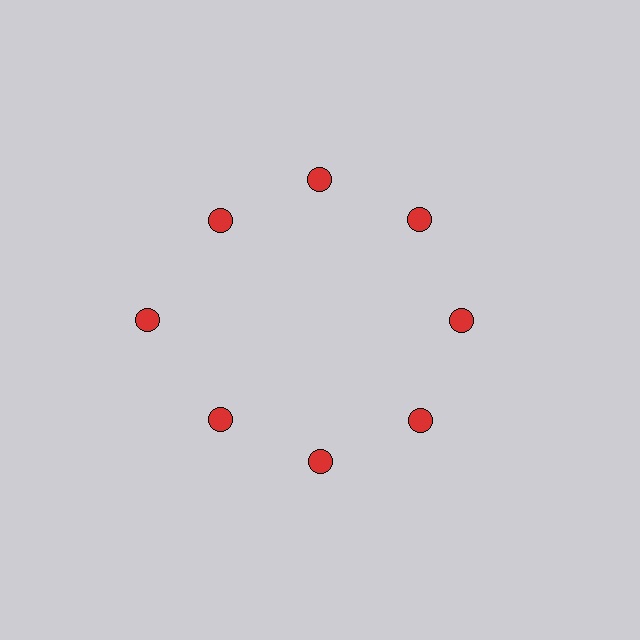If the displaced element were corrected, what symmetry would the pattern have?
It would have 8-fold rotational symmetry — the pattern would map onto itself every 45 degrees.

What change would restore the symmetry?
The symmetry would be restored by moving it inward, back onto the ring so that all 8 circles sit at equal angles and equal distance from the center.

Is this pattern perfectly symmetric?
No. The 8 red circles are arranged in a ring, but one element near the 9 o'clock position is pushed outward from the center, breaking the 8-fold rotational symmetry.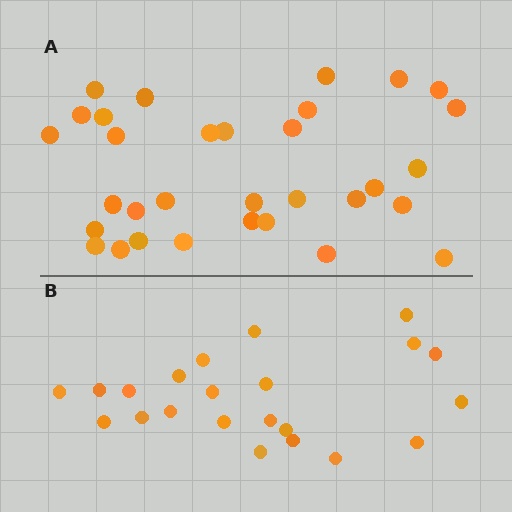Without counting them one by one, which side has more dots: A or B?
Region A (the top region) has more dots.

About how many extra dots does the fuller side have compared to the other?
Region A has roughly 10 or so more dots than region B.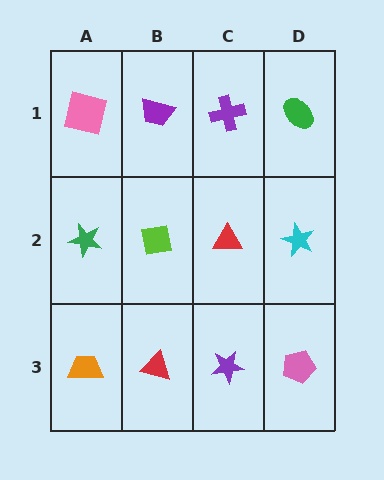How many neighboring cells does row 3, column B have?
3.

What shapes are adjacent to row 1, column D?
A cyan star (row 2, column D), a purple cross (row 1, column C).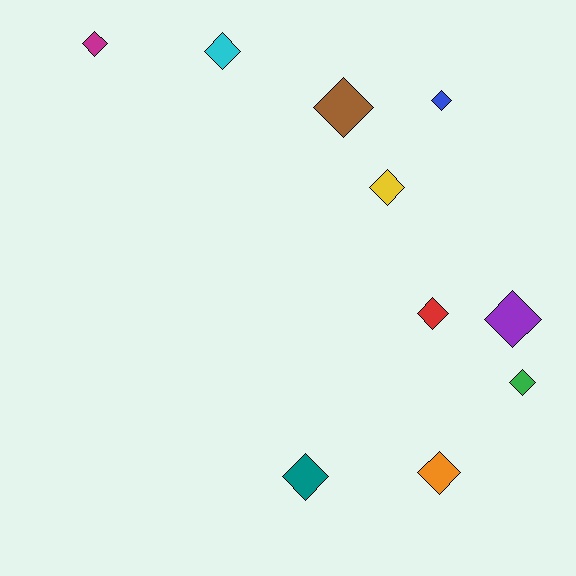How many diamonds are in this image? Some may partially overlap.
There are 10 diamonds.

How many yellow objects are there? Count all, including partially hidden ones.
There is 1 yellow object.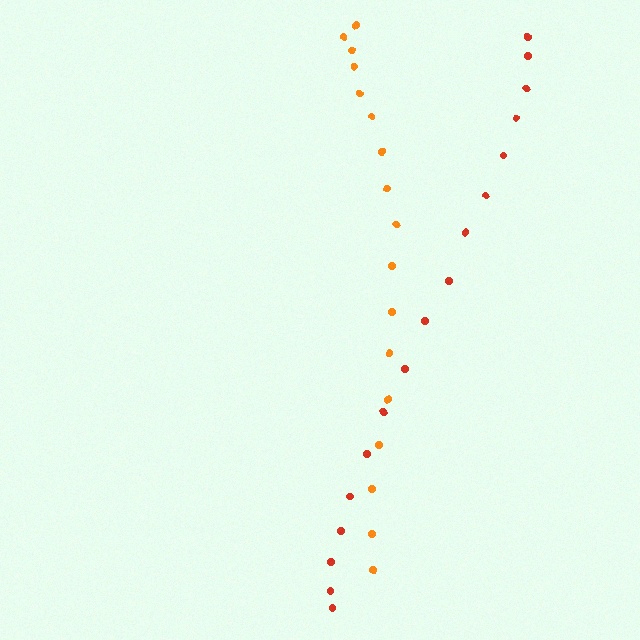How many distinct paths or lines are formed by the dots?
There are 2 distinct paths.